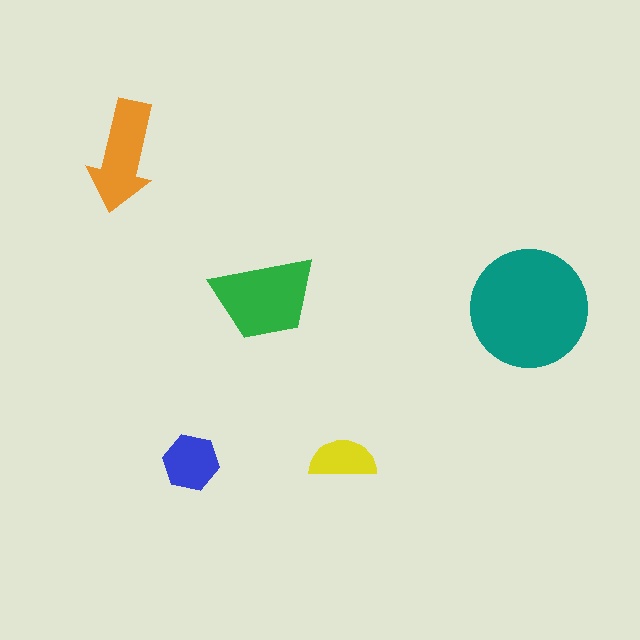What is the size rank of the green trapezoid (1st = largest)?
2nd.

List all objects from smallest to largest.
The yellow semicircle, the blue hexagon, the orange arrow, the green trapezoid, the teal circle.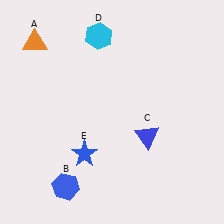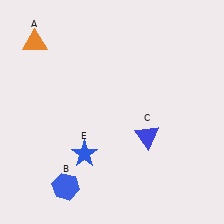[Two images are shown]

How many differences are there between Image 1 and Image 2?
There is 1 difference between the two images.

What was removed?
The cyan hexagon (D) was removed in Image 2.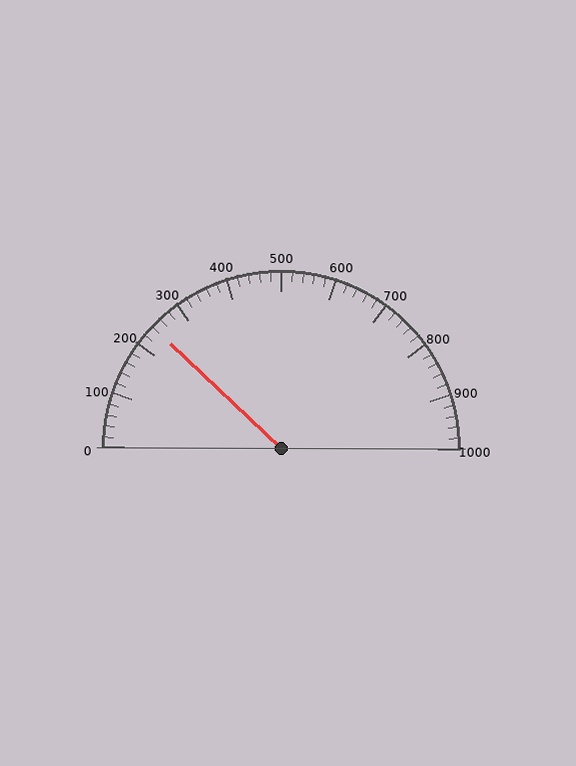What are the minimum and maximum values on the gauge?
The gauge ranges from 0 to 1000.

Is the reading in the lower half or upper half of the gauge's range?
The reading is in the lower half of the range (0 to 1000).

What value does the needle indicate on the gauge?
The needle indicates approximately 240.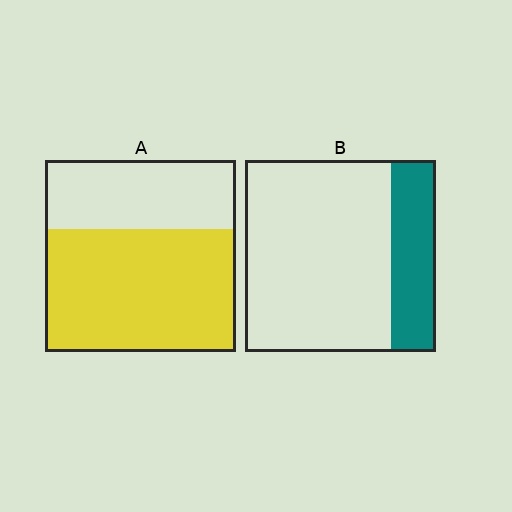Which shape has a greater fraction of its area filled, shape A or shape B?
Shape A.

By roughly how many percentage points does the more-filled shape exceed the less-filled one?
By roughly 40 percentage points (A over B).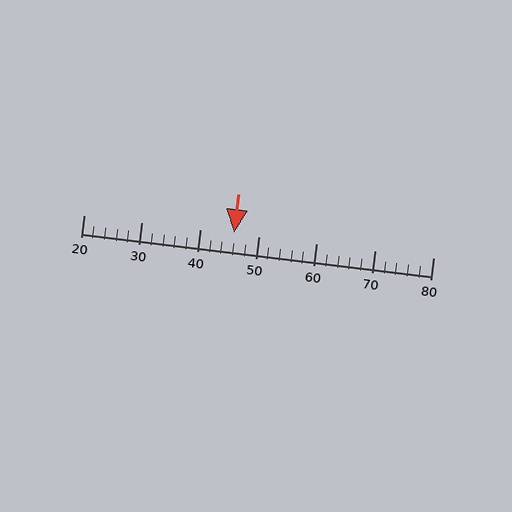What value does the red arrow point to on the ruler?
The red arrow points to approximately 46.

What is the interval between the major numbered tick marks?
The major tick marks are spaced 10 units apart.